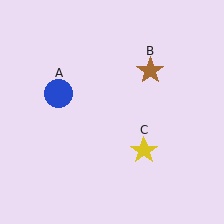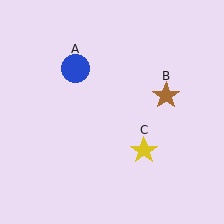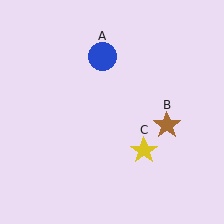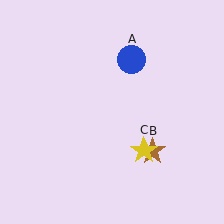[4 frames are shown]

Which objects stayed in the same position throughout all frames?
Yellow star (object C) remained stationary.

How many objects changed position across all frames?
2 objects changed position: blue circle (object A), brown star (object B).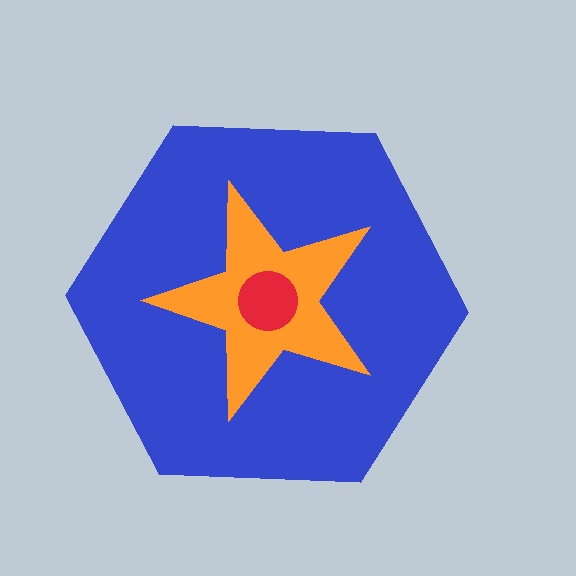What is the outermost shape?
The blue hexagon.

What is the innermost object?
The red circle.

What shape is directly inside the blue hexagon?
The orange star.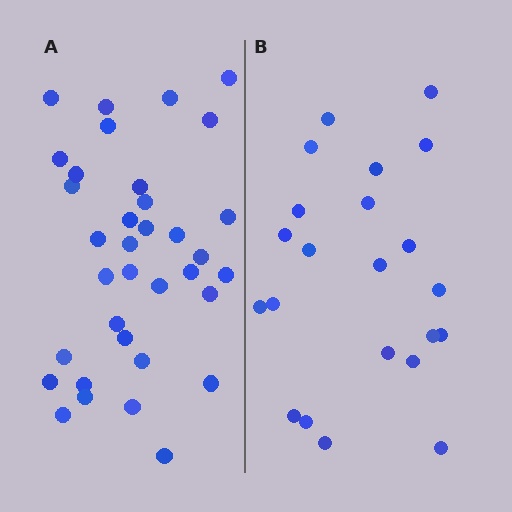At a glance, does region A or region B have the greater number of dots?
Region A (the left region) has more dots.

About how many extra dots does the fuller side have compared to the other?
Region A has approximately 15 more dots than region B.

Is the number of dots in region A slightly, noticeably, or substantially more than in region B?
Region A has substantially more. The ratio is roughly 1.6 to 1.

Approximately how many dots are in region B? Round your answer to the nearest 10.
About 20 dots. (The exact count is 22, which rounds to 20.)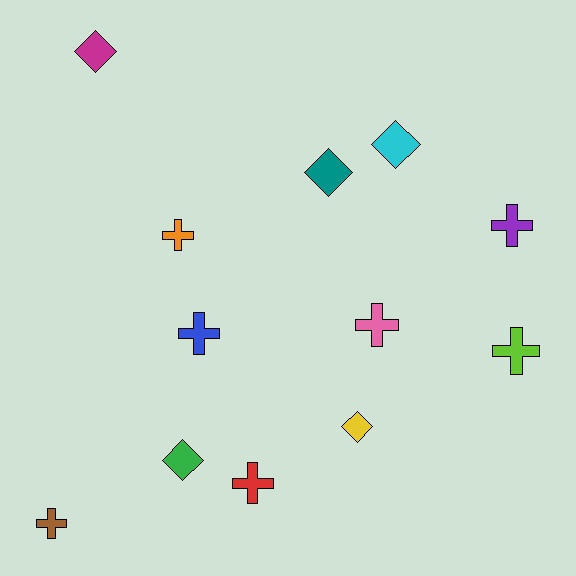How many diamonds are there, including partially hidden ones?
There are 5 diamonds.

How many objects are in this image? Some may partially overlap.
There are 12 objects.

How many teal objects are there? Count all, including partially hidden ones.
There is 1 teal object.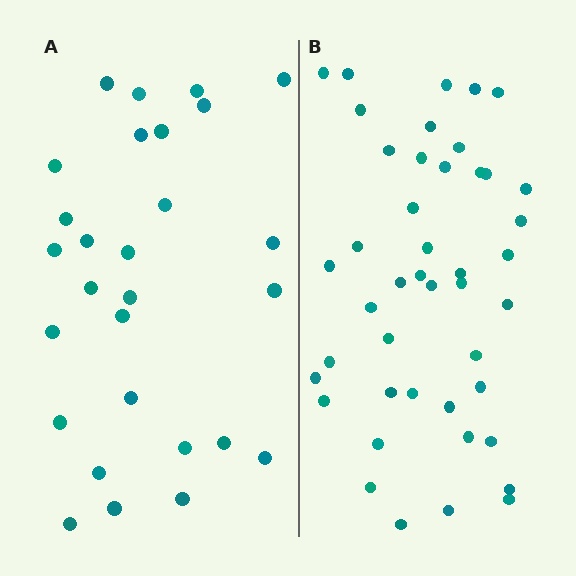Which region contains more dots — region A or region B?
Region B (the right region) has more dots.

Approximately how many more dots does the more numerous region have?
Region B has approximately 15 more dots than region A.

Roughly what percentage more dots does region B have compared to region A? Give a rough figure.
About 55% more.